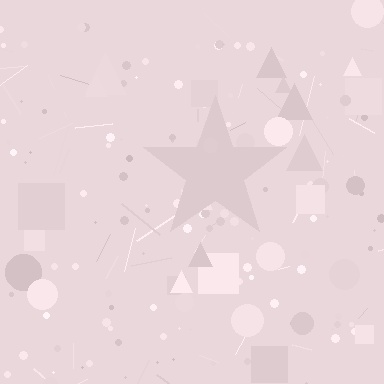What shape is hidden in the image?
A star is hidden in the image.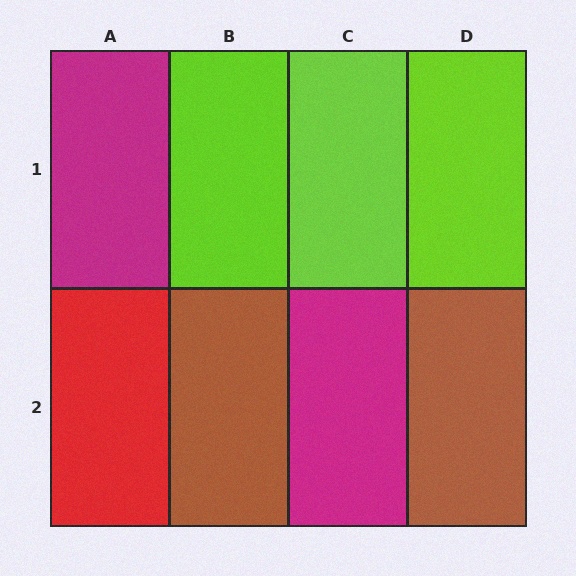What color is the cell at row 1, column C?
Lime.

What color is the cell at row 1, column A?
Magenta.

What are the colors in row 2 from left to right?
Red, brown, magenta, brown.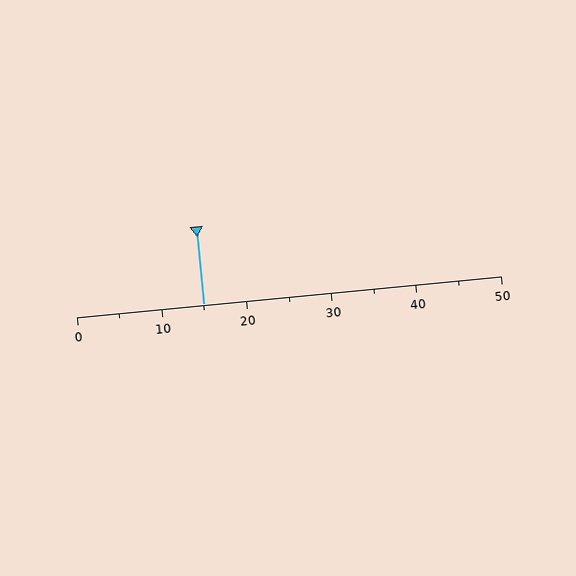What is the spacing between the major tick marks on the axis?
The major ticks are spaced 10 apart.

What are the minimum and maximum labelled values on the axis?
The axis runs from 0 to 50.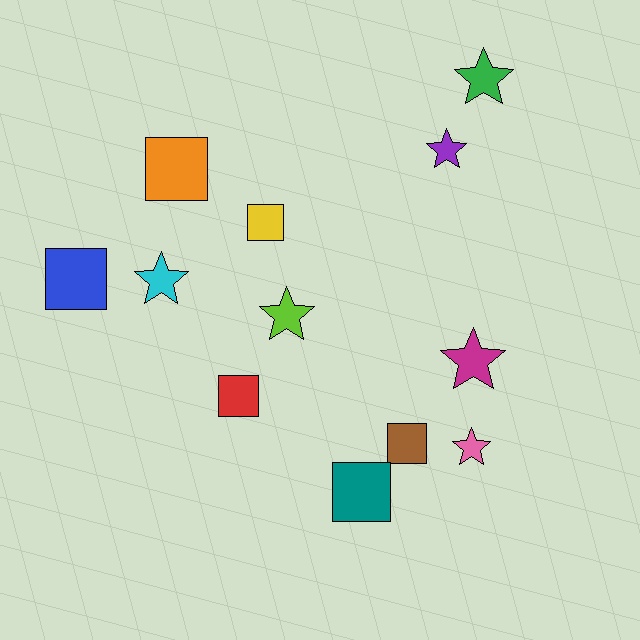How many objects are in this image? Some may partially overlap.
There are 12 objects.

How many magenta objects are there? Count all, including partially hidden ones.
There is 1 magenta object.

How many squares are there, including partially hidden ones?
There are 6 squares.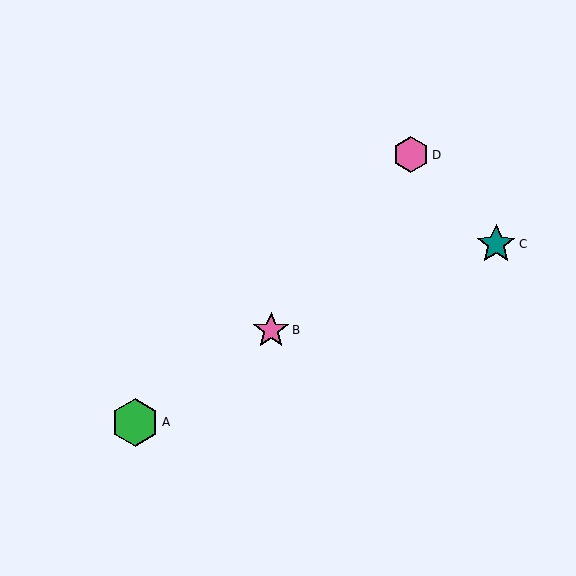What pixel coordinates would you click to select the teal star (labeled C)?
Click at (496, 244) to select the teal star C.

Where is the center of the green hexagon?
The center of the green hexagon is at (135, 422).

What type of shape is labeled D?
Shape D is a pink hexagon.